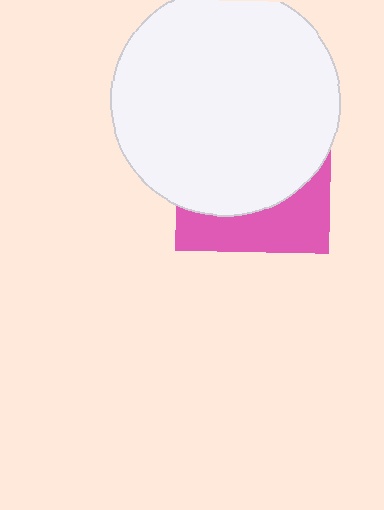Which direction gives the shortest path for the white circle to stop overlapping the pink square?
Moving up gives the shortest separation.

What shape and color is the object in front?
The object in front is a white circle.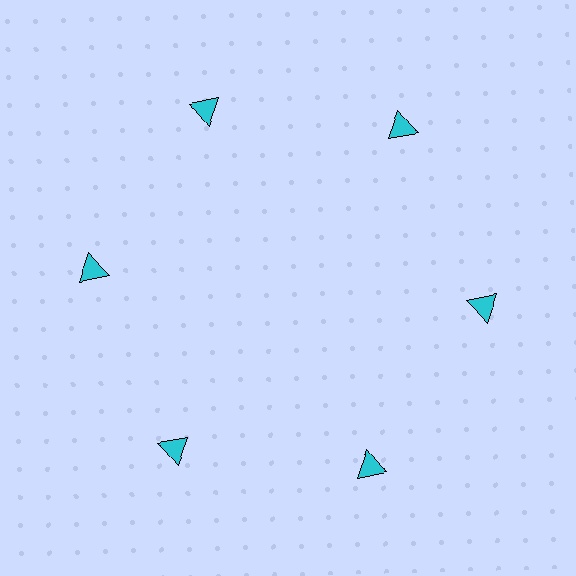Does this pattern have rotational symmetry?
Yes, this pattern has 6-fold rotational symmetry. It looks the same after rotating 60 degrees around the center.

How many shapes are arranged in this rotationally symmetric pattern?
There are 6 shapes, arranged in 6 groups of 1.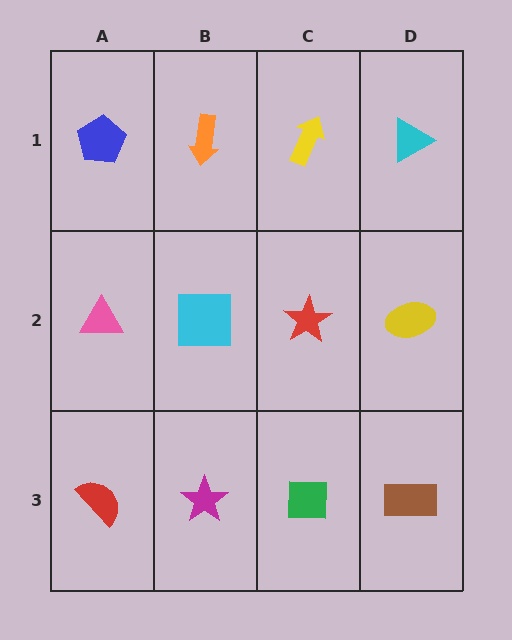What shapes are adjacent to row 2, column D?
A cyan triangle (row 1, column D), a brown rectangle (row 3, column D), a red star (row 2, column C).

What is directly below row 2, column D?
A brown rectangle.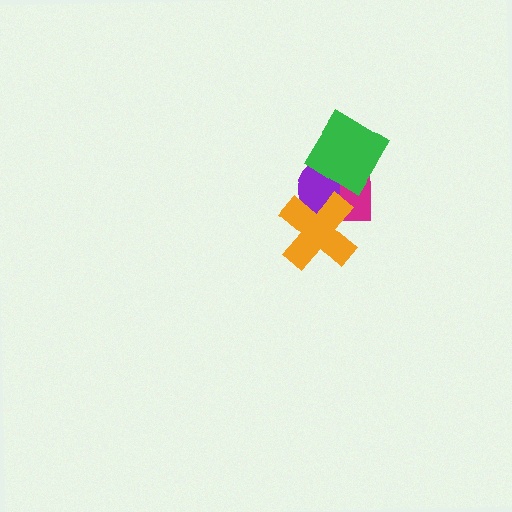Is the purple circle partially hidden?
Yes, it is partially covered by another shape.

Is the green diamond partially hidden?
No, no other shape covers it.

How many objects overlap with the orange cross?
2 objects overlap with the orange cross.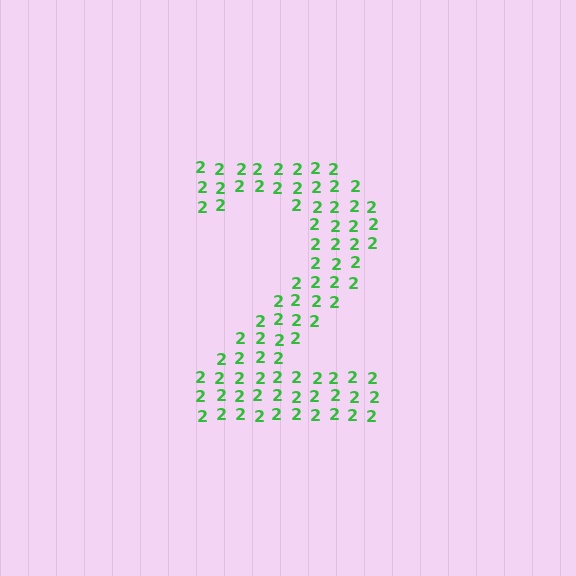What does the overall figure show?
The overall figure shows the digit 2.